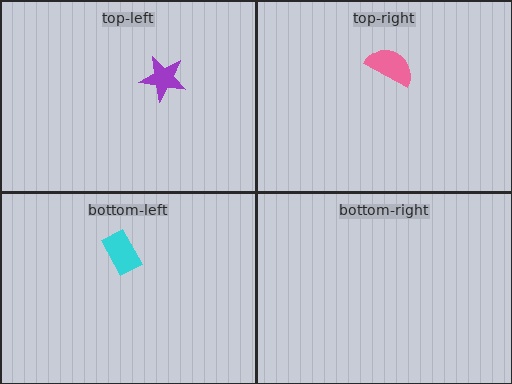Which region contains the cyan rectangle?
The bottom-left region.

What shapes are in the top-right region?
The pink semicircle.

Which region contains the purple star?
The top-left region.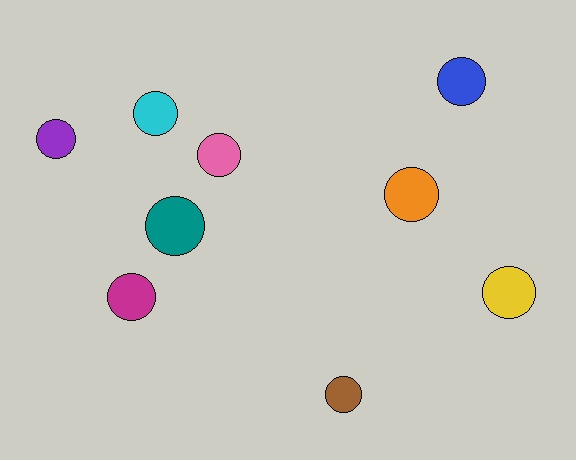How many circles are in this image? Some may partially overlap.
There are 9 circles.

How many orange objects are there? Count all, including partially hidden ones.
There is 1 orange object.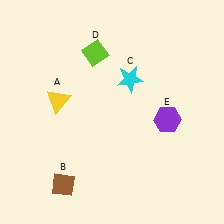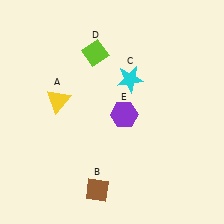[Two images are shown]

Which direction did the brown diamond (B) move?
The brown diamond (B) moved right.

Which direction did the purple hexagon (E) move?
The purple hexagon (E) moved left.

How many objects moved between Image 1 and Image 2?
2 objects moved between the two images.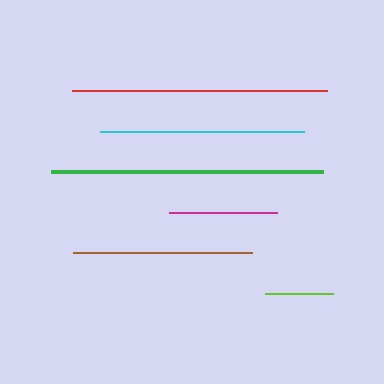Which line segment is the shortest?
The lime line is the shortest at approximately 69 pixels.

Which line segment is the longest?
The green line is the longest at approximately 272 pixels.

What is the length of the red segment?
The red segment is approximately 255 pixels long.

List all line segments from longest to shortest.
From longest to shortest: green, red, cyan, brown, magenta, lime.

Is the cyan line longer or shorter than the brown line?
The cyan line is longer than the brown line.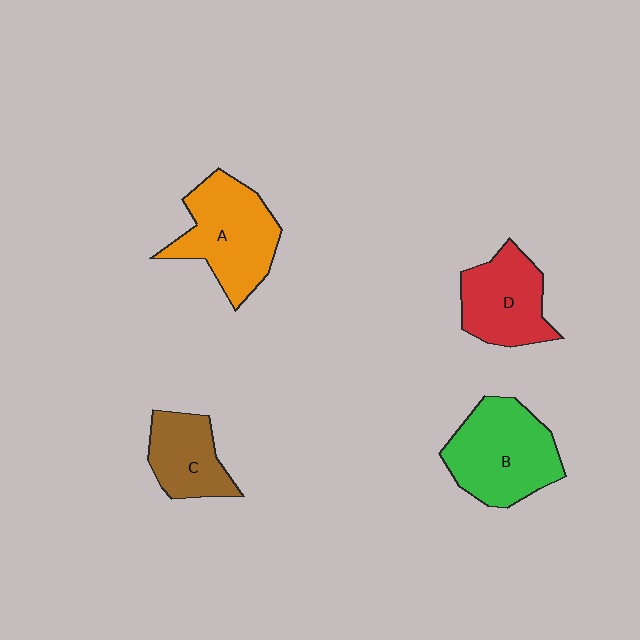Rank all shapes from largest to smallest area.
From largest to smallest: B (green), A (orange), D (red), C (brown).